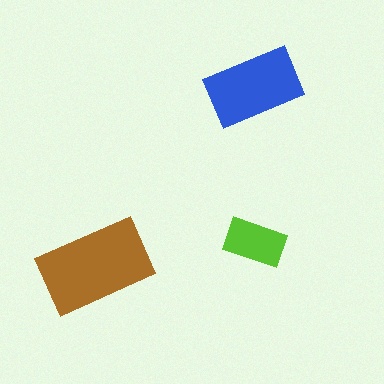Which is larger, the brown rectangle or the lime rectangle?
The brown one.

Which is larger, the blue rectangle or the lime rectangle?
The blue one.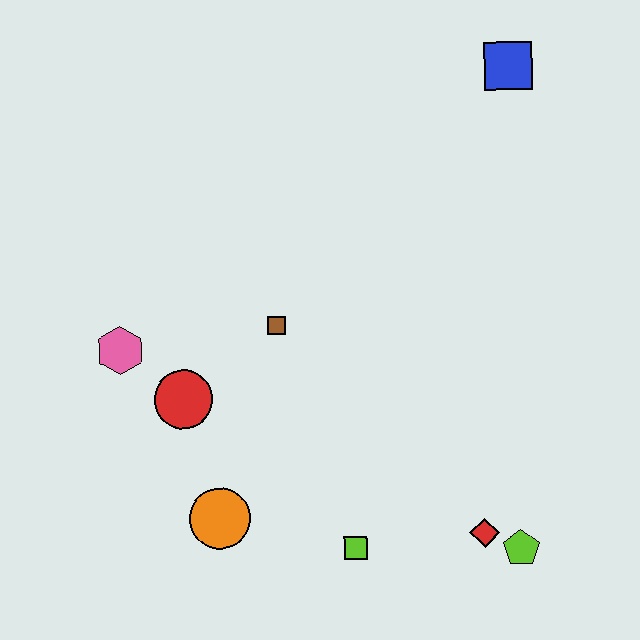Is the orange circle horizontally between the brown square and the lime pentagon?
No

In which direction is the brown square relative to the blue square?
The brown square is below the blue square.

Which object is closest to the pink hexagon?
The red circle is closest to the pink hexagon.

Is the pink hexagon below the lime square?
No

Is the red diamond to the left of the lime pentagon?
Yes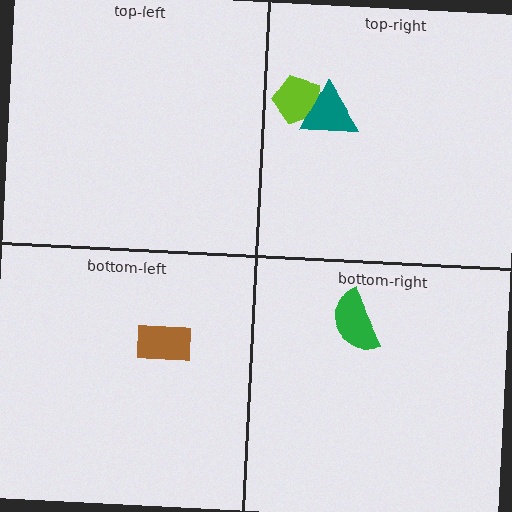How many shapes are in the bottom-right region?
1.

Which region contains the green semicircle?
The bottom-right region.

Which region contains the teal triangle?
The top-right region.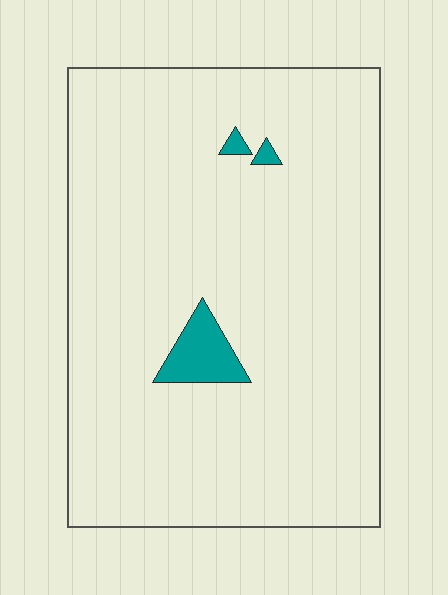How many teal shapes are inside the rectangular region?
3.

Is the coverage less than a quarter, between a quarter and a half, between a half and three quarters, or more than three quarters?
Less than a quarter.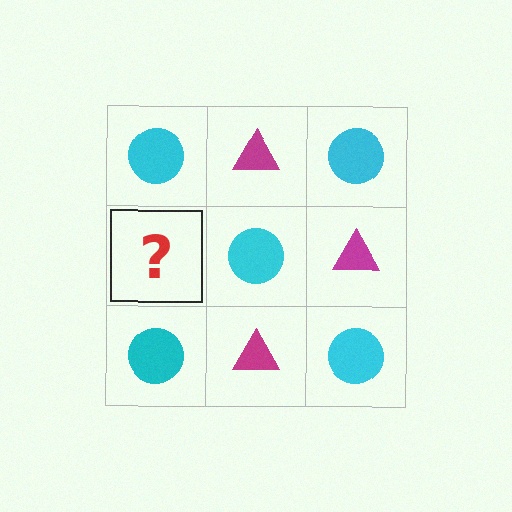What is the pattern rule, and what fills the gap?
The rule is that it alternates cyan circle and magenta triangle in a checkerboard pattern. The gap should be filled with a magenta triangle.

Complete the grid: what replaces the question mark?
The question mark should be replaced with a magenta triangle.